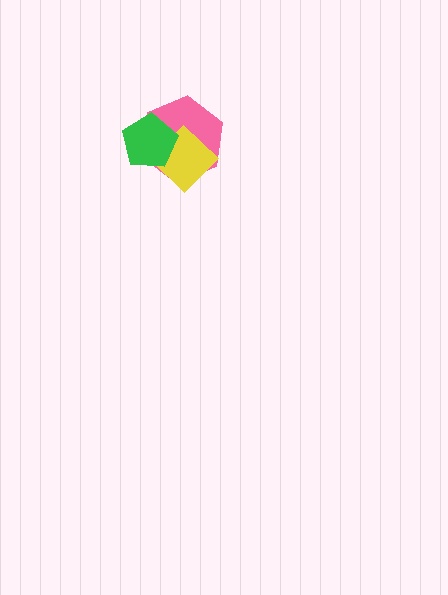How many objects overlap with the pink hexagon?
2 objects overlap with the pink hexagon.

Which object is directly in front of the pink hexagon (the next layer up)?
The yellow diamond is directly in front of the pink hexagon.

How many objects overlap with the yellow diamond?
2 objects overlap with the yellow diamond.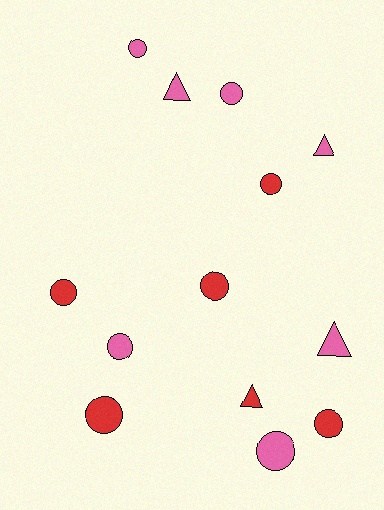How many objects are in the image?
There are 13 objects.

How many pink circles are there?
There are 4 pink circles.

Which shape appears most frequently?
Circle, with 9 objects.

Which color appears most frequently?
Pink, with 7 objects.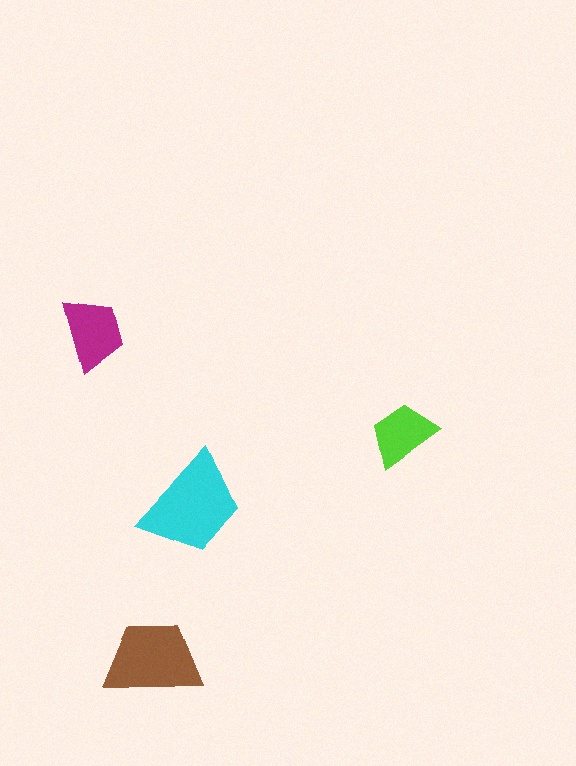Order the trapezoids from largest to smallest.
the cyan one, the brown one, the magenta one, the lime one.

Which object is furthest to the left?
The magenta trapezoid is leftmost.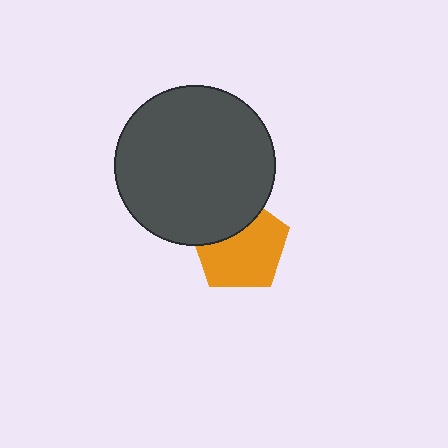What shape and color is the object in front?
The object in front is a dark gray circle.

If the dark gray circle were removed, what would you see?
You would see the complete orange pentagon.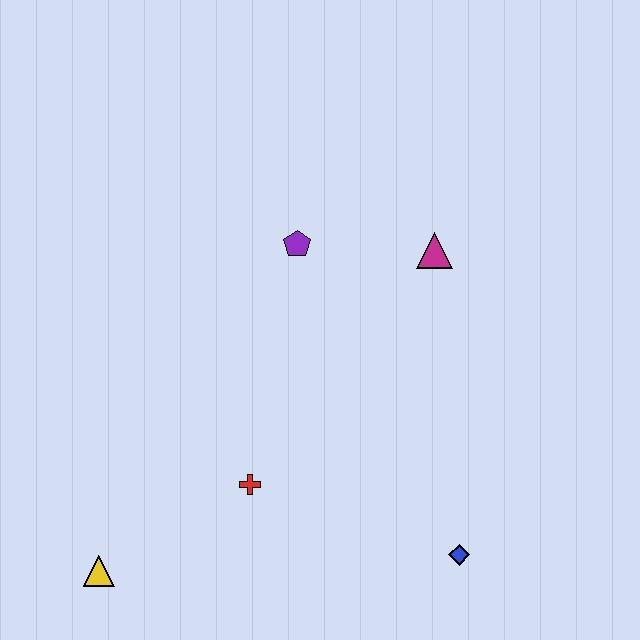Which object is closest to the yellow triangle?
The red cross is closest to the yellow triangle.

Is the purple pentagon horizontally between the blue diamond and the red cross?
Yes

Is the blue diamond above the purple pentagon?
No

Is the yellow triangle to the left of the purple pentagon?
Yes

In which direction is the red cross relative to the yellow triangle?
The red cross is to the right of the yellow triangle.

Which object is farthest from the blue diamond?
The yellow triangle is farthest from the blue diamond.